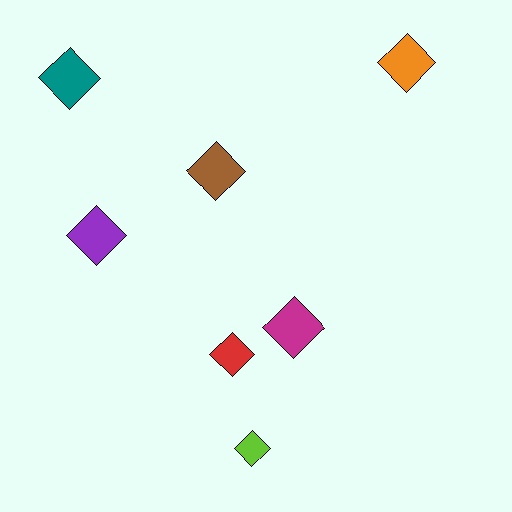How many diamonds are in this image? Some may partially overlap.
There are 7 diamonds.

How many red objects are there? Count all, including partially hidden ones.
There is 1 red object.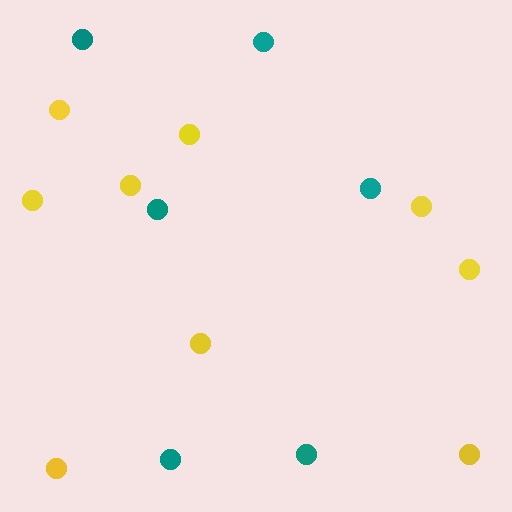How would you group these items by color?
There are 2 groups: one group of yellow circles (9) and one group of teal circles (6).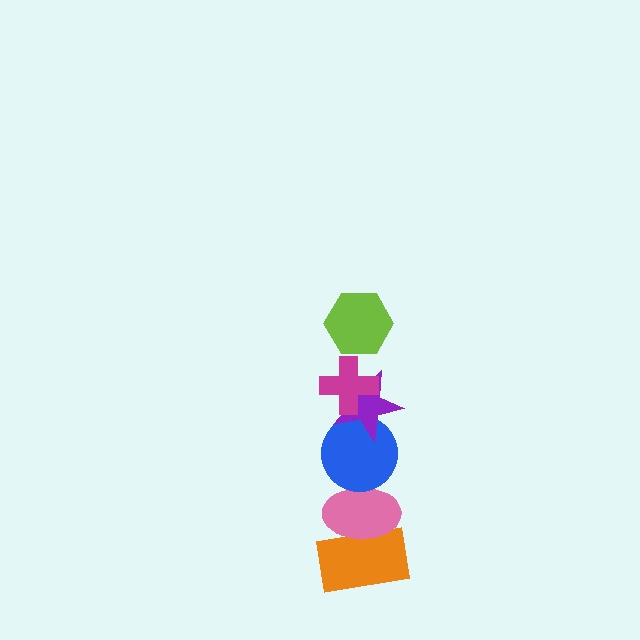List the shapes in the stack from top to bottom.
From top to bottom: the lime hexagon, the magenta cross, the purple star, the blue circle, the pink ellipse, the orange rectangle.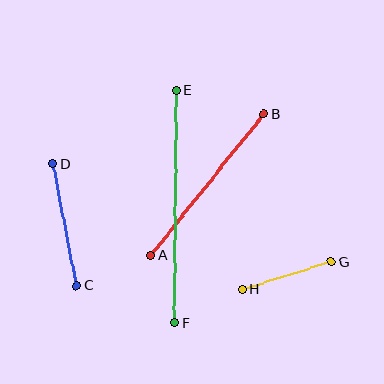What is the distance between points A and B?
The distance is approximately 181 pixels.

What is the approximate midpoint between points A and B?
The midpoint is at approximately (208, 185) pixels.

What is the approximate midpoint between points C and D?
The midpoint is at approximately (65, 225) pixels.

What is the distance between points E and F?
The distance is approximately 233 pixels.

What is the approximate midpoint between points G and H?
The midpoint is at approximately (287, 275) pixels.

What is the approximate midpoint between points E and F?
The midpoint is at approximately (175, 207) pixels.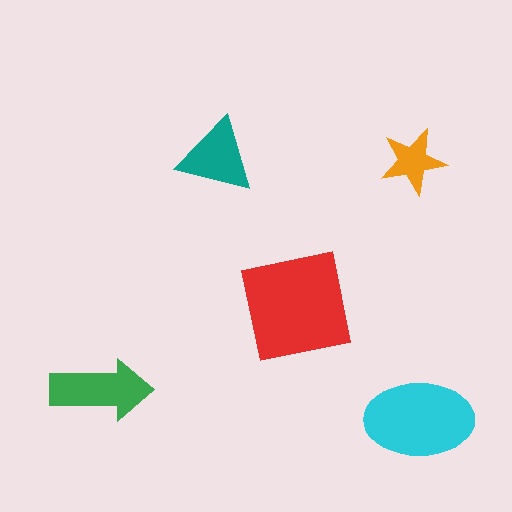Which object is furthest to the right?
The cyan ellipse is rightmost.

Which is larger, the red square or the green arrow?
The red square.